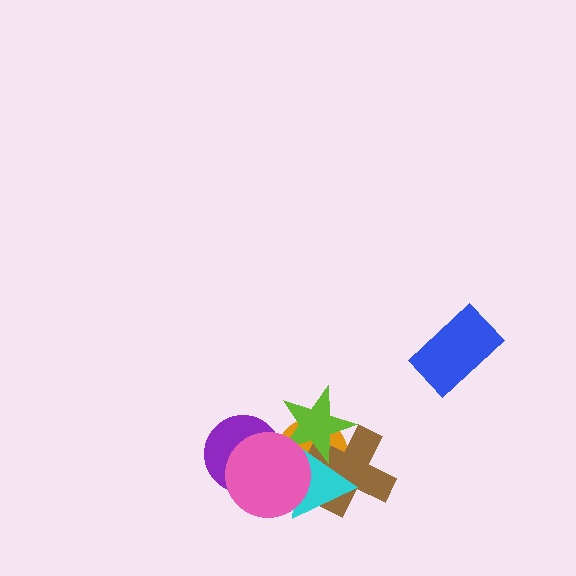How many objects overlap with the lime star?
4 objects overlap with the lime star.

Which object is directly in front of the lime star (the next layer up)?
The cyan triangle is directly in front of the lime star.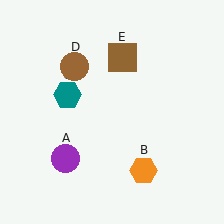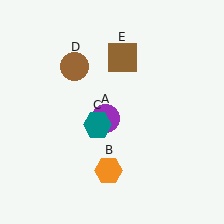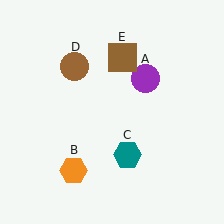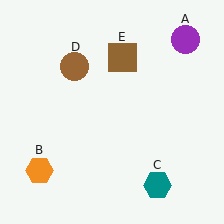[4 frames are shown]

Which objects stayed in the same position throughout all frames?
Brown circle (object D) and brown square (object E) remained stationary.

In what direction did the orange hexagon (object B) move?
The orange hexagon (object B) moved left.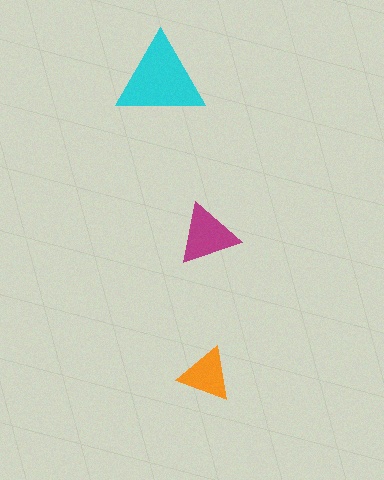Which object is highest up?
The cyan triangle is topmost.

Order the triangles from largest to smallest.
the cyan one, the magenta one, the orange one.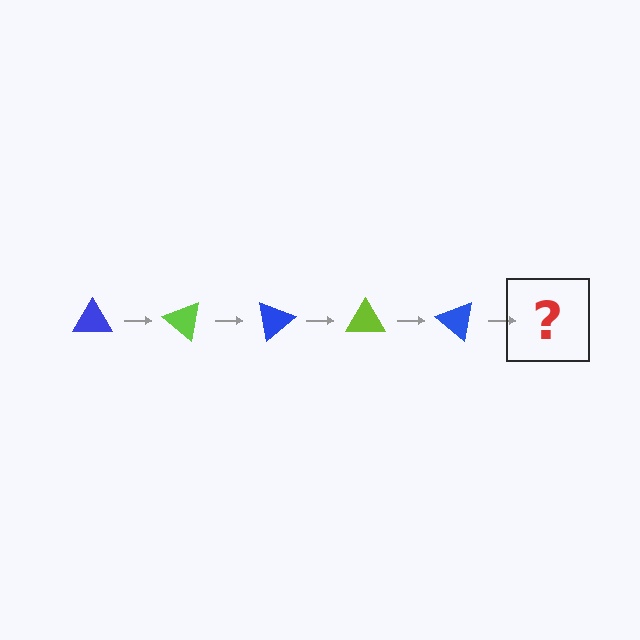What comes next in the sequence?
The next element should be a lime triangle, rotated 200 degrees from the start.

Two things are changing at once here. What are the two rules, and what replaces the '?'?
The two rules are that it rotates 40 degrees each step and the color cycles through blue and lime. The '?' should be a lime triangle, rotated 200 degrees from the start.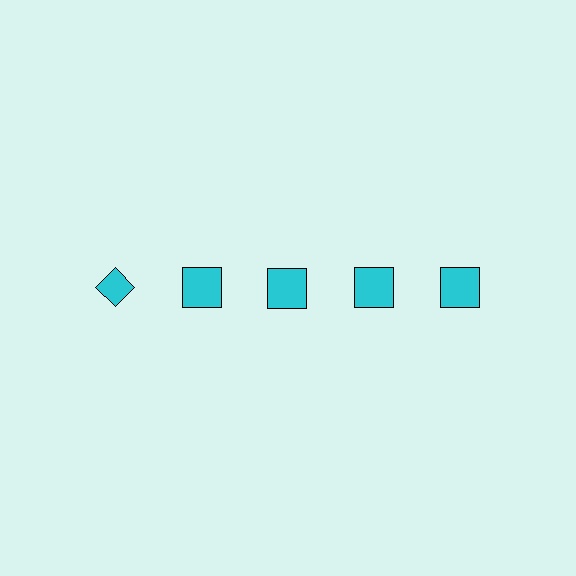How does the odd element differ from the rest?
It has a different shape: diamond instead of square.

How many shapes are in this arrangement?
There are 5 shapes arranged in a grid pattern.